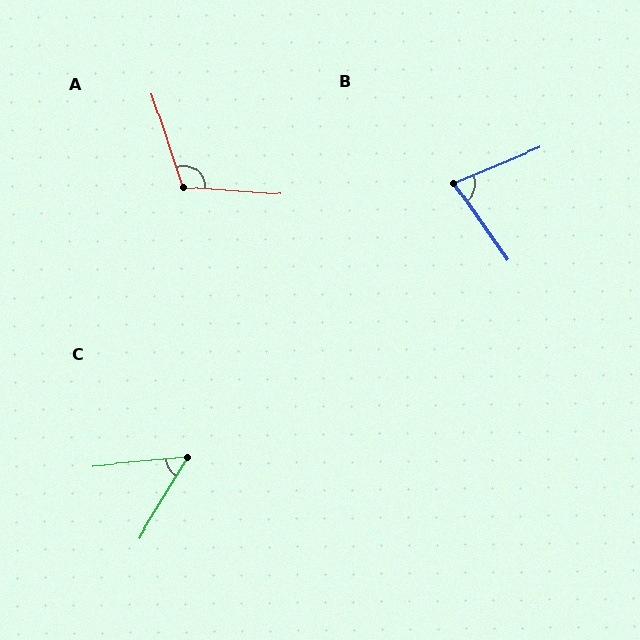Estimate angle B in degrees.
Approximately 77 degrees.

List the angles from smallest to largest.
C (54°), B (77°), A (112°).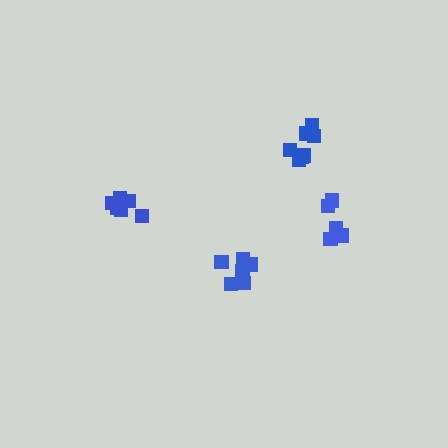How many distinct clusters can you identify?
There are 4 distinct clusters.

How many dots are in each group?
Group 1: 6 dots, Group 2: 6 dots, Group 3: 5 dots, Group 4: 7 dots (24 total).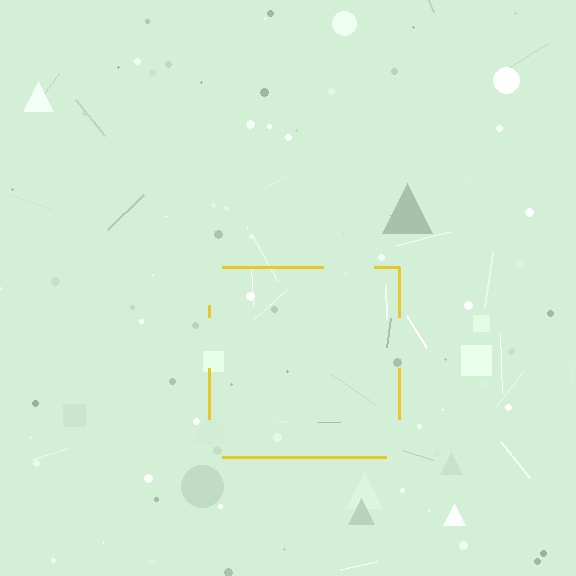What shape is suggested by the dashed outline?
The dashed outline suggests a square.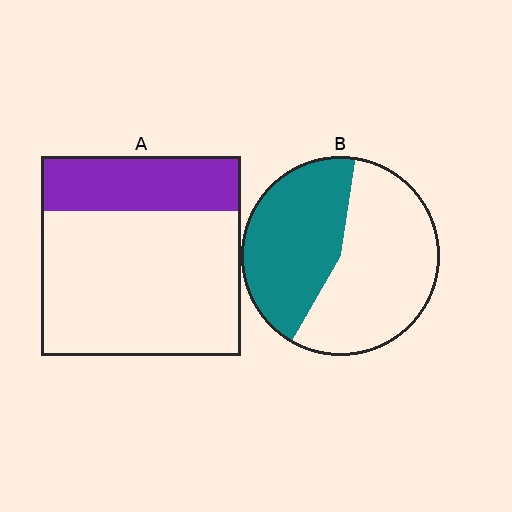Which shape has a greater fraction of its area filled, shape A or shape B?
Shape B.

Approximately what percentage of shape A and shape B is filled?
A is approximately 30% and B is approximately 45%.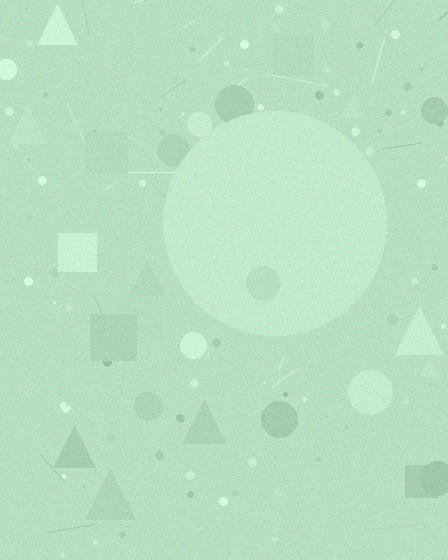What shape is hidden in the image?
A circle is hidden in the image.